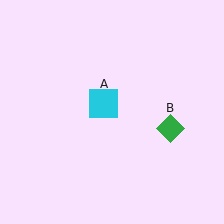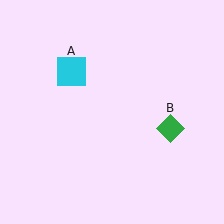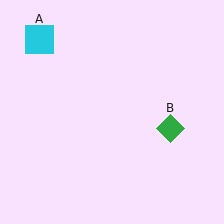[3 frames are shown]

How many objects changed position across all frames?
1 object changed position: cyan square (object A).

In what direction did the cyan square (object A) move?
The cyan square (object A) moved up and to the left.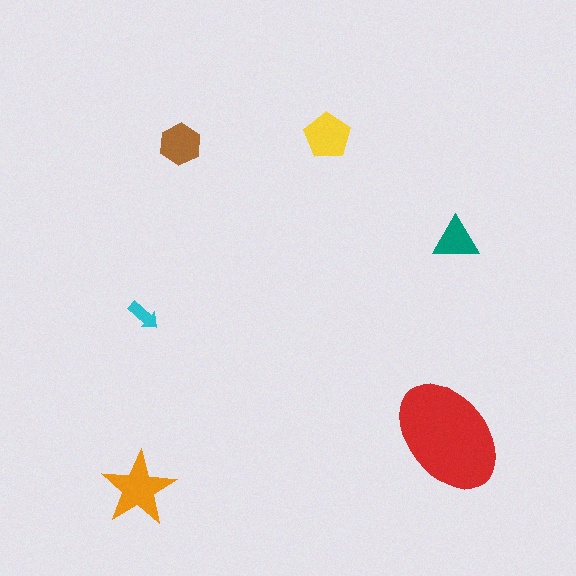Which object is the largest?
The red ellipse.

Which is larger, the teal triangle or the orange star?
The orange star.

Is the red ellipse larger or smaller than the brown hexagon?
Larger.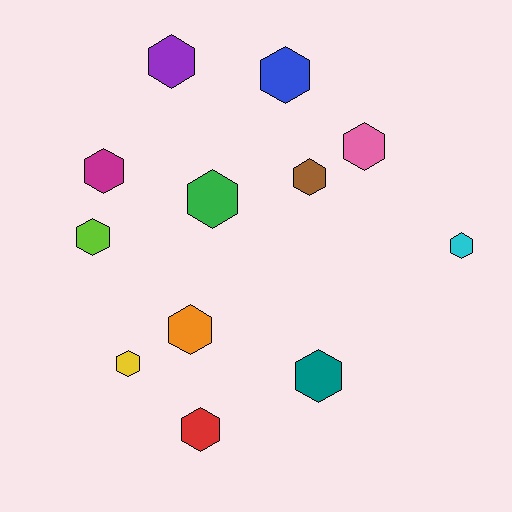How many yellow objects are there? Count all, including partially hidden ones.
There is 1 yellow object.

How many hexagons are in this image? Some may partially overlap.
There are 12 hexagons.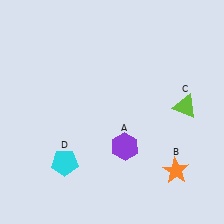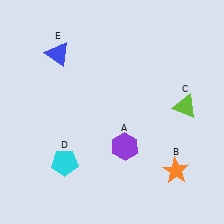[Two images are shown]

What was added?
A blue triangle (E) was added in Image 2.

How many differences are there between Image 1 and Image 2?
There is 1 difference between the two images.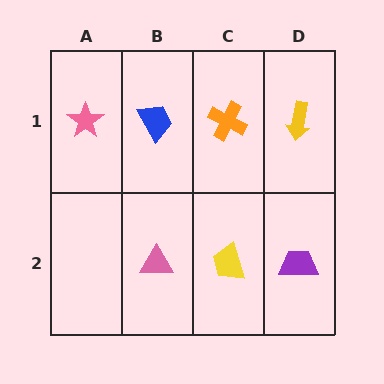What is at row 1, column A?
A pink star.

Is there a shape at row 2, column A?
No, that cell is empty.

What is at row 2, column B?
A pink triangle.